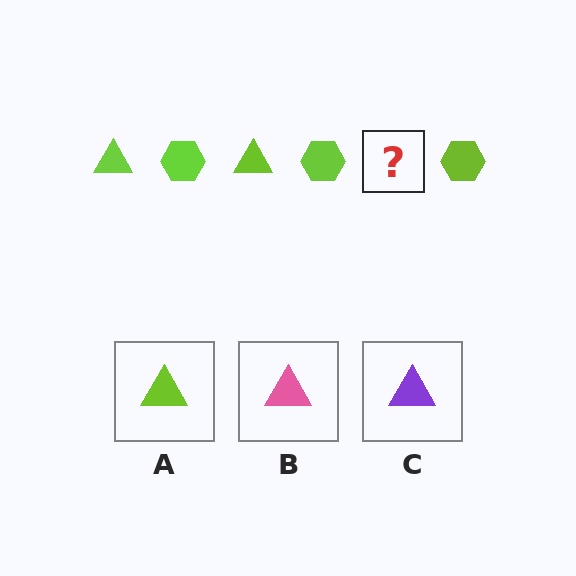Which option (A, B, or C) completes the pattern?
A.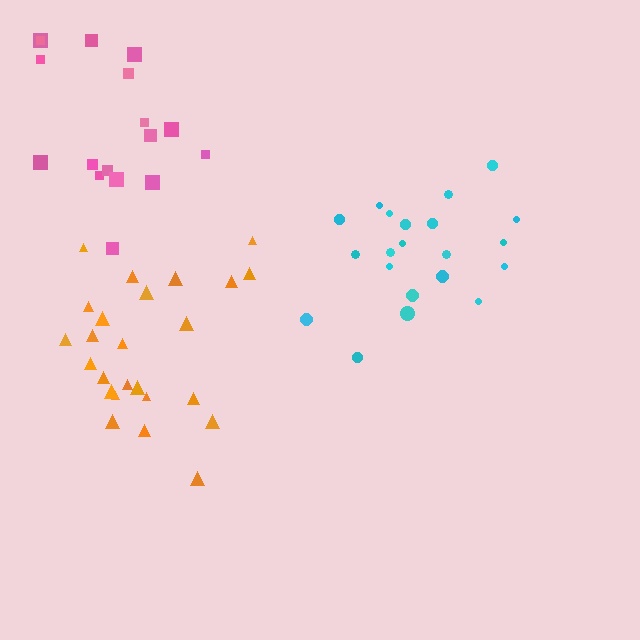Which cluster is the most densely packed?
Orange.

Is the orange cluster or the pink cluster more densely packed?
Orange.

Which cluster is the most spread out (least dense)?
Pink.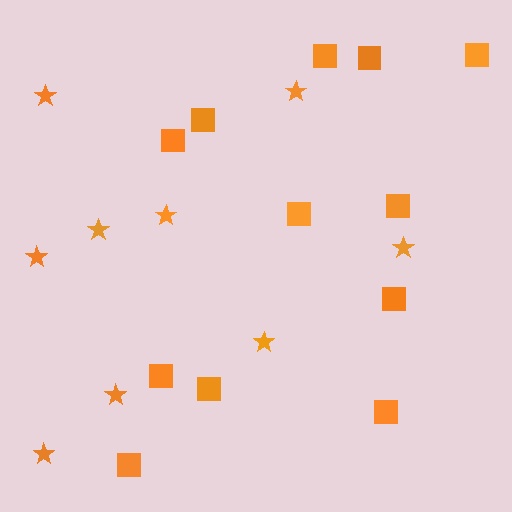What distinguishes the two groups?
There are 2 groups: one group of stars (9) and one group of squares (12).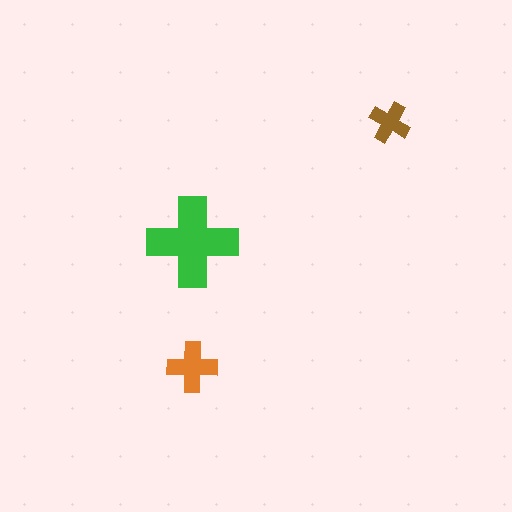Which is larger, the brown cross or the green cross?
The green one.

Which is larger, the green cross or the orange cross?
The green one.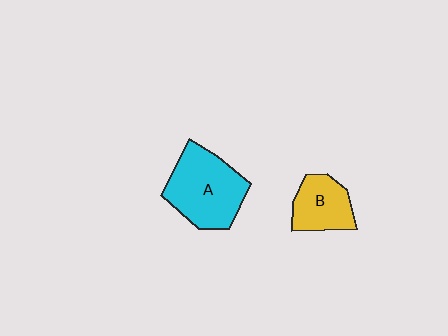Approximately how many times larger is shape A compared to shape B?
Approximately 1.7 times.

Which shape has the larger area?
Shape A (cyan).